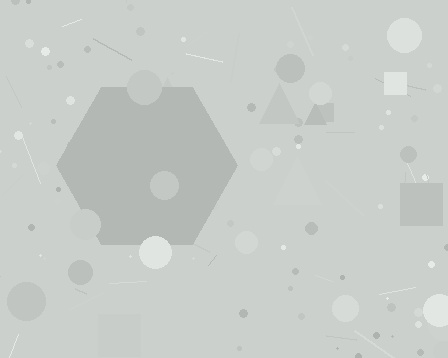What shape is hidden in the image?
A hexagon is hidden in the image.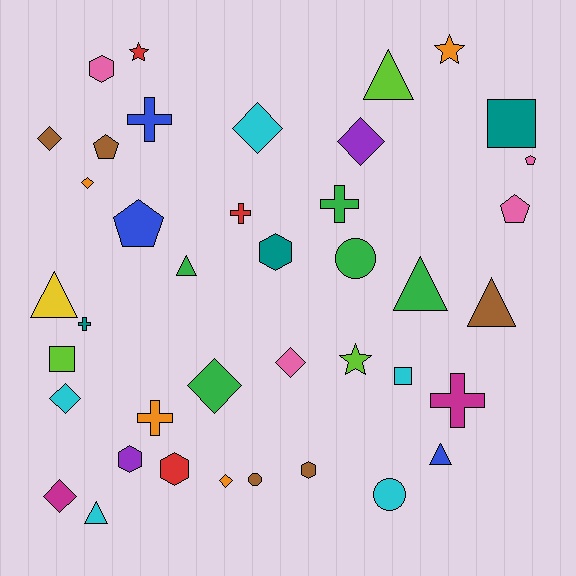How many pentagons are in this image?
There are 4 pentagons.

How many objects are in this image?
There are 40 objects.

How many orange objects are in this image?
There are 4 orange objects.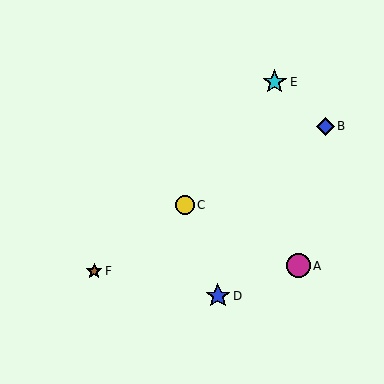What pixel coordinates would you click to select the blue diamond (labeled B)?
Click at (325, 126) to select the blue diamond B.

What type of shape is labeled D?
Shape D is a blue star.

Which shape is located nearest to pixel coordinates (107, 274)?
The brown star (labeled F) at (94, 271) is nearest to that location.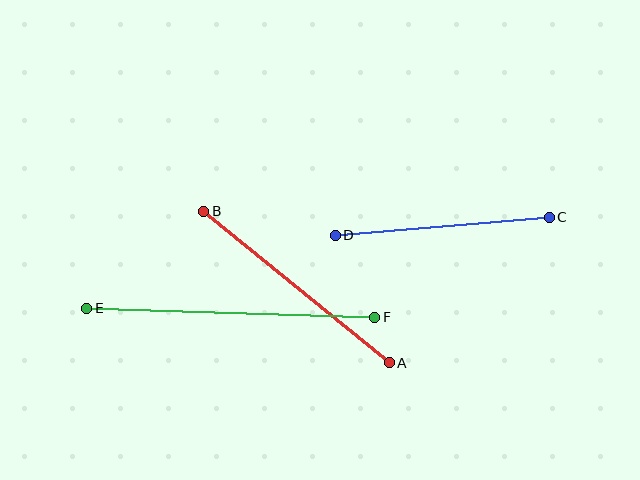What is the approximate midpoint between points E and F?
The midpoint is at approximately (231, 313) pixels.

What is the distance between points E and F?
The distance is approximately 288 pixels.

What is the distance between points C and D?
The distance is approximately 215 pixels.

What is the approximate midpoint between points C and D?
The midpoint is at approximately (442, 226) pixels.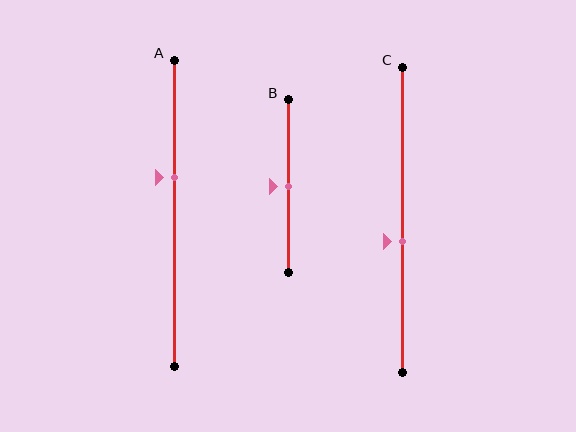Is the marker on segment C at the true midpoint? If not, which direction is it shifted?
No, the marker on segment C is shifted downward by about 7% of the segment length.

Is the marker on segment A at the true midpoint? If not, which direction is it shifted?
No, the marker on segment A is shifted upward by about 12% of the segment length.